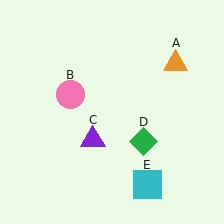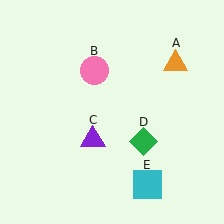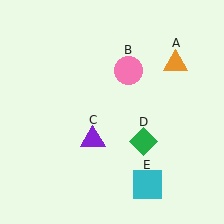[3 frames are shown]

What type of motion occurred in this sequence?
The pink circle (object B) rotated clockwise around the center of the scene.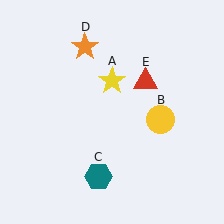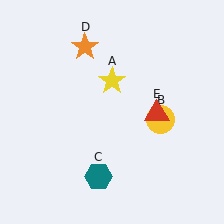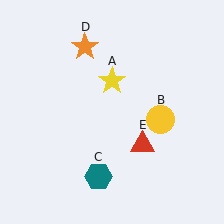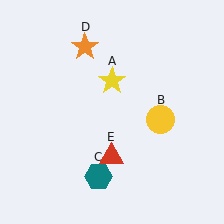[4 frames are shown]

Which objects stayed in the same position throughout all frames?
Yellow star (object A) and yellow circle (object B) and teal hexagon (object C) and orange star (object D) remained stationary.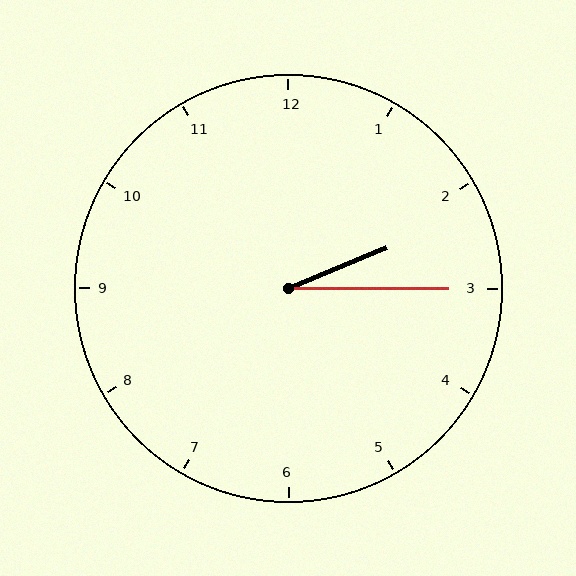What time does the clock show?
2:15.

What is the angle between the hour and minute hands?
Approximately 22 degrees.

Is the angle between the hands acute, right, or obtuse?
It is acute.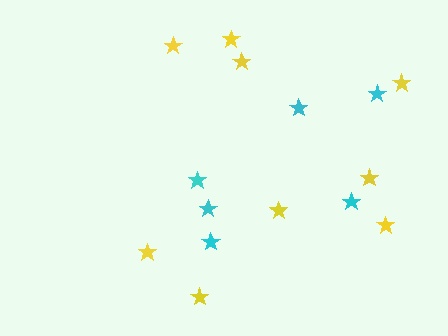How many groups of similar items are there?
There are 2 groups: one group of yellow stars (9) and one group of cyan stars (6).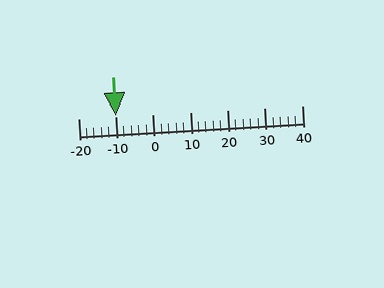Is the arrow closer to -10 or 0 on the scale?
The arrow is closer to -10.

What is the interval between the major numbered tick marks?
The major tick marks are spaced 10 units apart.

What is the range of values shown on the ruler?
The ruler shows values from -20 to 40.